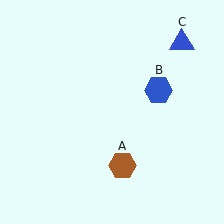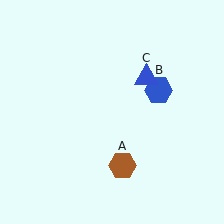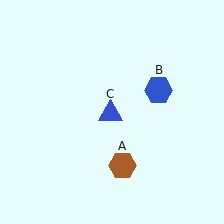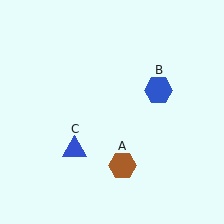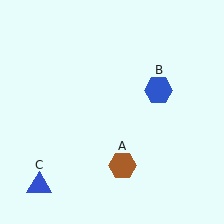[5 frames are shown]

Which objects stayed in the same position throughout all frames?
Brown hexagon (object A) and blue hexagon (object B) remained stationary.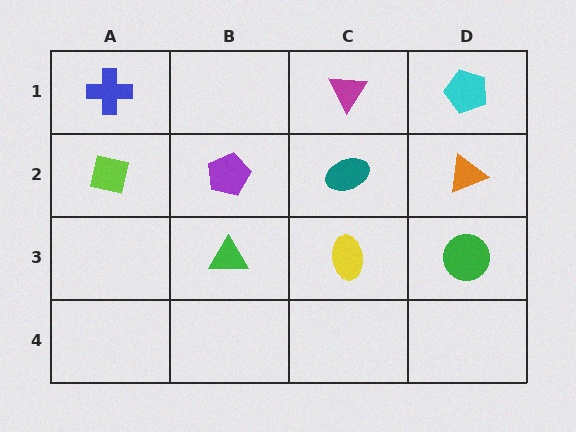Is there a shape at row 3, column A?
No, that cell is empty.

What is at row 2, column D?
An orange triangle.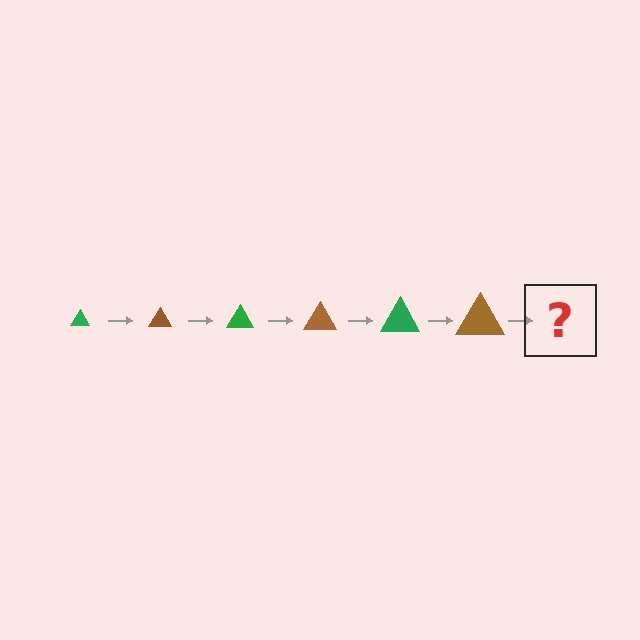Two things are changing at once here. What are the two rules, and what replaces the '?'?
The two rules are that the triangle grows larger each step and the color cycles through green and brown. The '?' should be a green triangle, larger than the previous one.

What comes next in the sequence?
The next element should be a green triangle, larger than the previous one.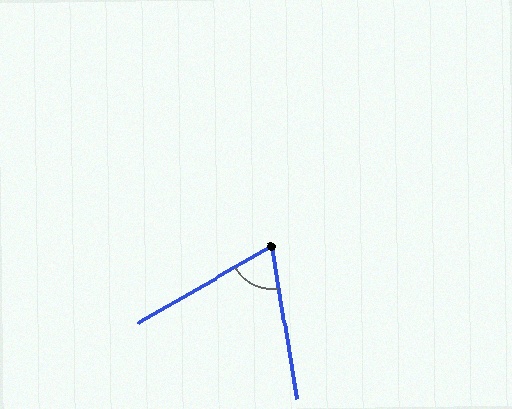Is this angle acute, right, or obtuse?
It is acute.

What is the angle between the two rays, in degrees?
Approximately 69 degrees.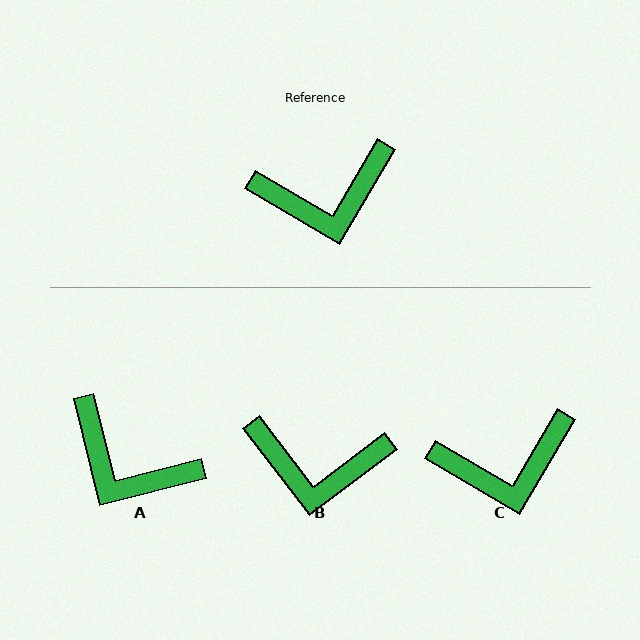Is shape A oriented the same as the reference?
No, it is off by about 46 degrees.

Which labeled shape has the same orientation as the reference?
C.